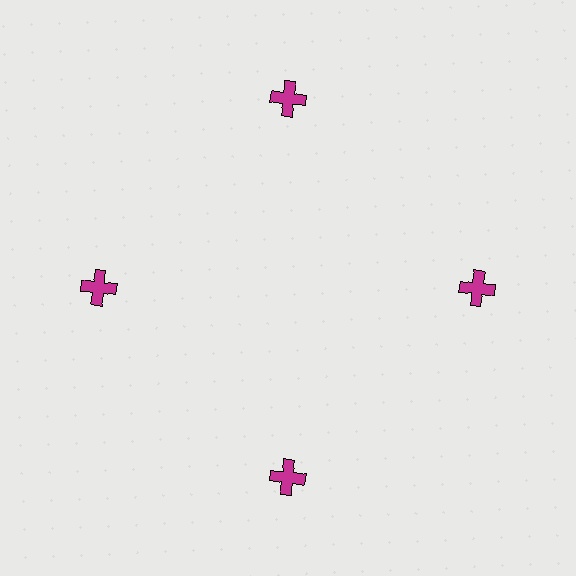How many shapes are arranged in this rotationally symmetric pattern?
There are 4 shapes, arranged in 4 groups of 1.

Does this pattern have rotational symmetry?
Yes, this pattern has 4-fold rotational symmetry. It looks the same after rotating 90 degrees around the center.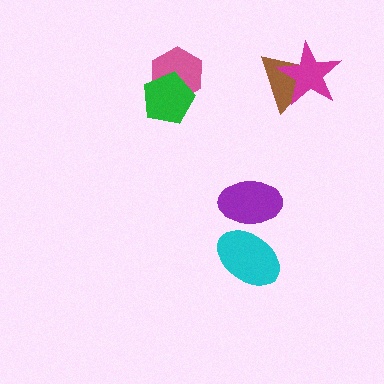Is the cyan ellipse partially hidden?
Yes, it is partially covered by another shape.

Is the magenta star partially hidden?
No, no other shape covers it.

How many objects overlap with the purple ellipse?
1 object overlaps with the purple ellipse.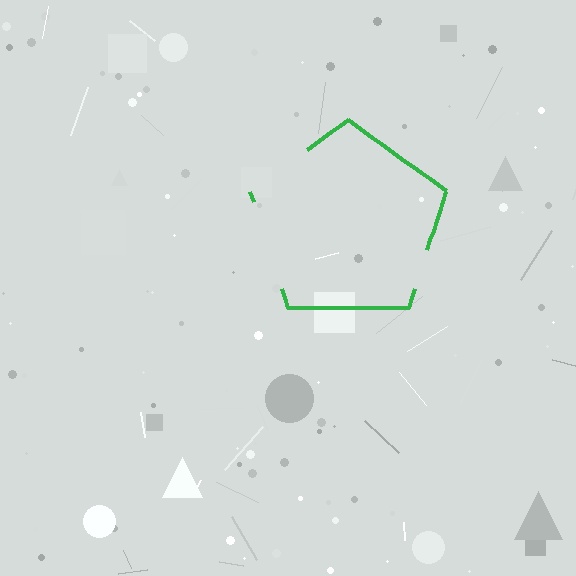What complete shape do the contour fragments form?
The contour fragments form a pentagon.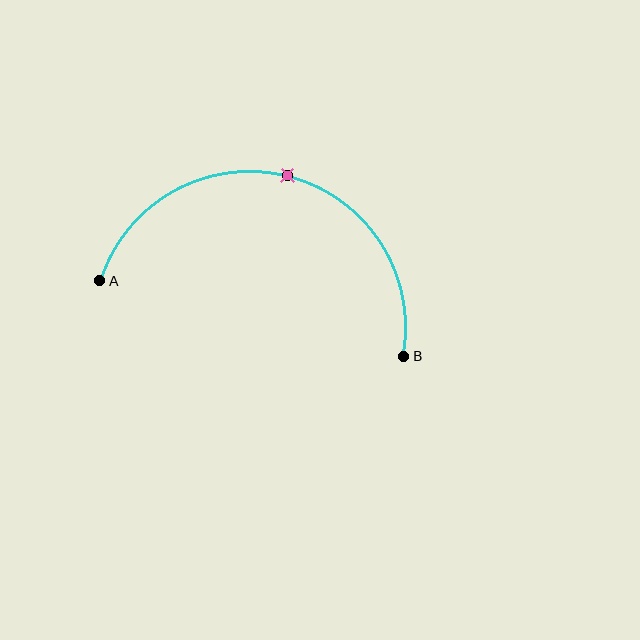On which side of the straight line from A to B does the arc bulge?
The arc bulges above the straight line connecting A and B.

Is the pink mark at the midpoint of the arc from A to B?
Yes. The pink mark lies on the arc at equal arc-length from both A and B — it is the arc midpoint.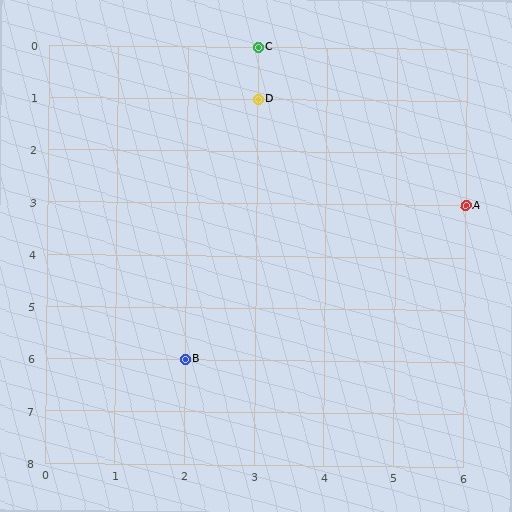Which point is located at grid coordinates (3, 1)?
Point D is at (3, 1).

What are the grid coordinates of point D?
Point D is at grid coordinates (3, 1).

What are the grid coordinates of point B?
Point B is at grid coordinates (2, 6).